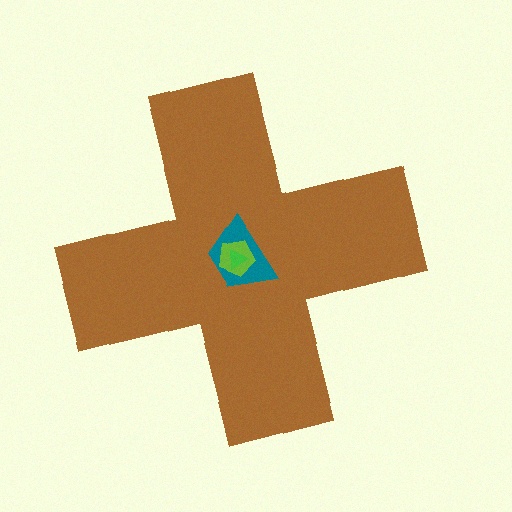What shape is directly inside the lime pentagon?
The green triangle.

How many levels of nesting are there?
4.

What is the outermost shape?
The brown cross.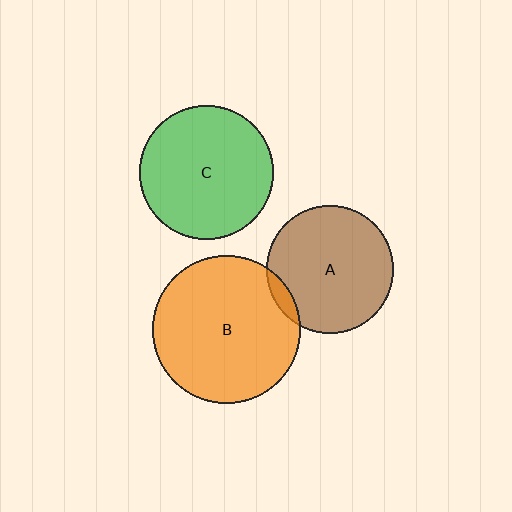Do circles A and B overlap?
Yes.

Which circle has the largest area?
Circle B (orange).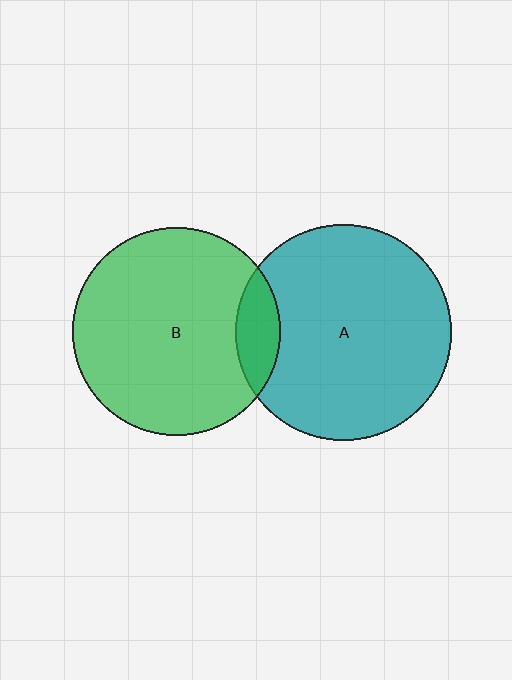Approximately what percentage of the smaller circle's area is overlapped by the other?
Approximately 10%.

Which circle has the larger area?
Circle A (teal).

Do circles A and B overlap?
Yes.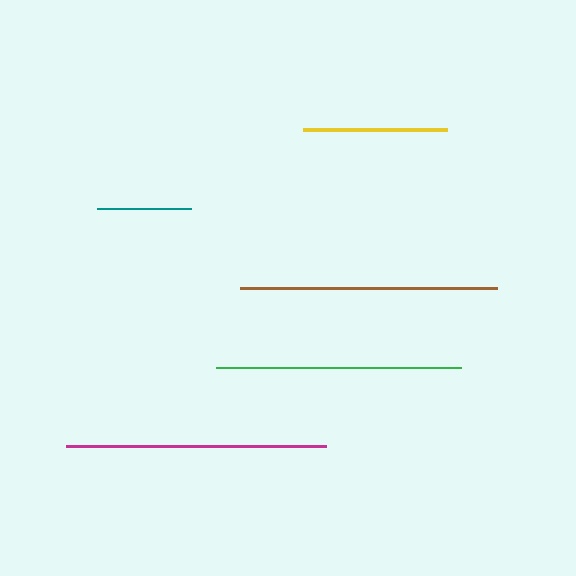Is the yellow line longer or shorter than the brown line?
The brown line is longer than the yellow line.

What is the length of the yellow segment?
The yellow segment is approximately 144 pixels long.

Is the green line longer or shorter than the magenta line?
The magenta line is longer than the green line.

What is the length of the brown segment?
The brown segment is approximately 257 pixels long.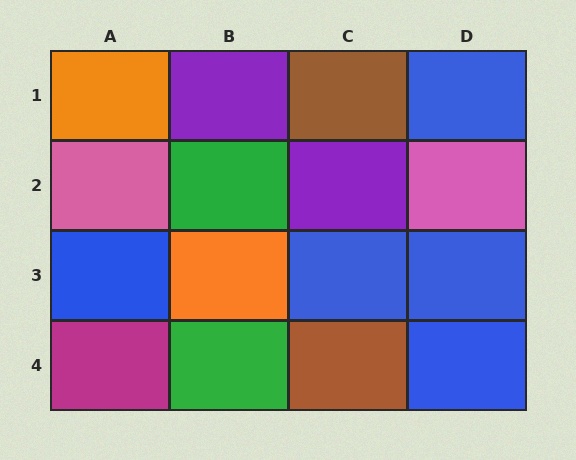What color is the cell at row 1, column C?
Brown.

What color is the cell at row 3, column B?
Orange.